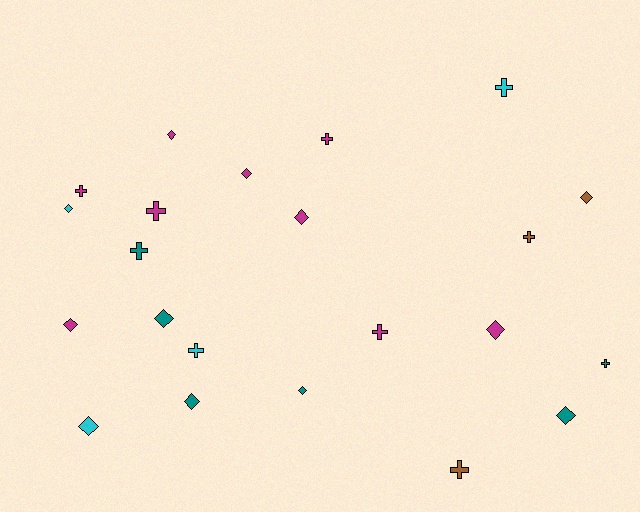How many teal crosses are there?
There are 2 teal crosses.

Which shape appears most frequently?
Diamond, with 12 objects.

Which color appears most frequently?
Magenta, with 9 objects.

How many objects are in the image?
There are 22 objects.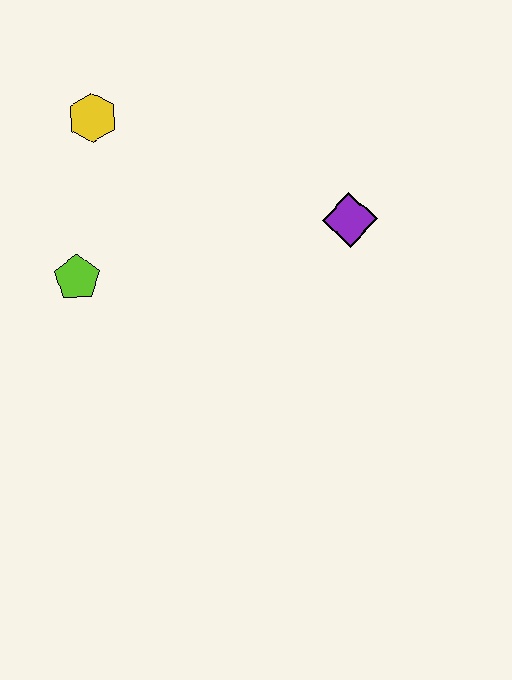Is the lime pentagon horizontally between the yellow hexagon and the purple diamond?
No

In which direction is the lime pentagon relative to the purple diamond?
The lime pentagon is to the left of the purple diamond.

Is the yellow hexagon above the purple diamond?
Yes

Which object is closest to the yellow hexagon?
The lime pentagon is closest to the yellow hexagon.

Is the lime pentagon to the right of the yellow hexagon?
No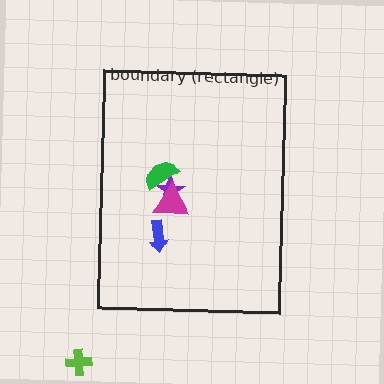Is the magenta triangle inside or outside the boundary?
Inside.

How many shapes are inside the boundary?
4 inside, 1 outside.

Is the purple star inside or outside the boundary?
Inside.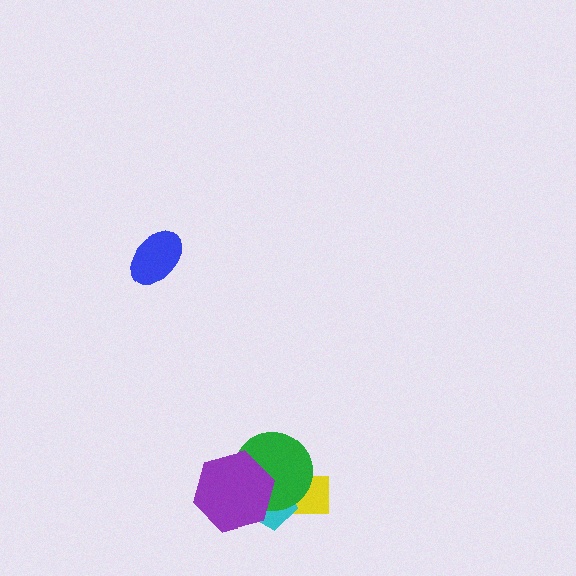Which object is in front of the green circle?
The purple hexagon is in front of the green circle.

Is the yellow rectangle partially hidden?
Yes, it is partially covered by another shape.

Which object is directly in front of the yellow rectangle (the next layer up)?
The cyan pentagon is directly in front of the yellow rectangle.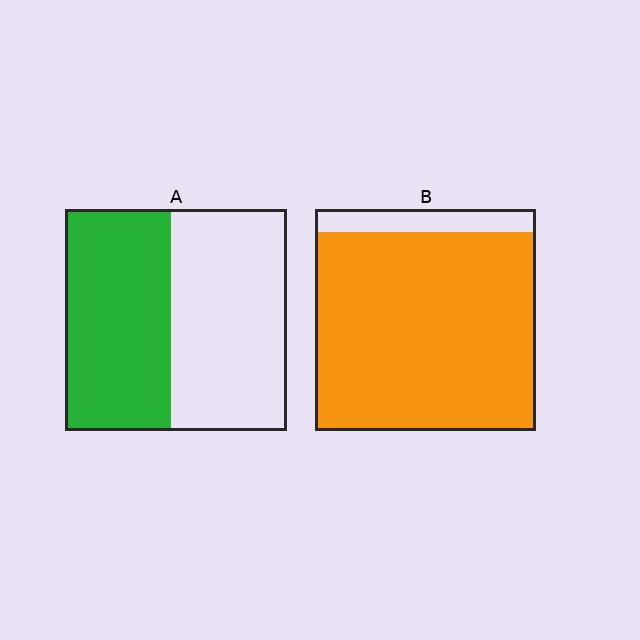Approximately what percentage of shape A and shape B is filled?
A is approximately 50% and B is approximately 90%.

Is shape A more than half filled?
Roughly half.